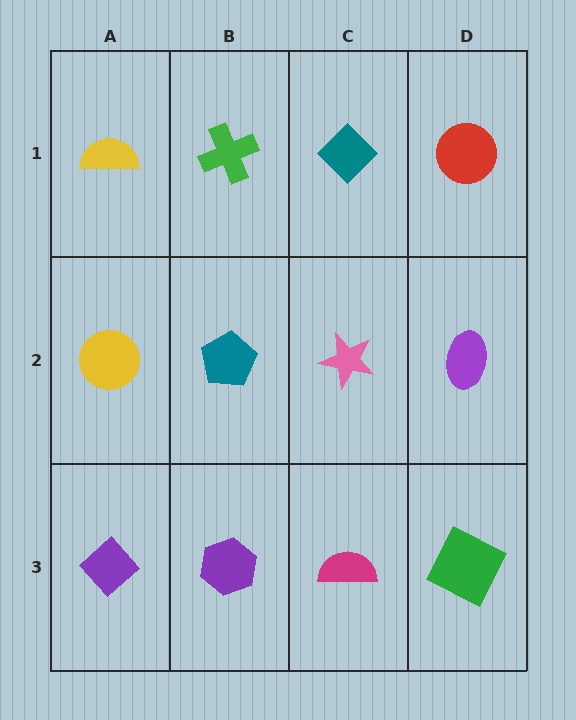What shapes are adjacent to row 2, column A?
A yellow semicircle (row 1, column A), a purple diamond (row 3, column A), a teal pentagon (row 2, column B).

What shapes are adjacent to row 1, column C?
A pink star (row 2, column C), a green cross (row 1, column B), a red circle (row 1, column D).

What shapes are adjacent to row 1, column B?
A teal pentagon (row 2, column B), a yellow semicircle (row 1, column A), a teal diamond (row 1, column C).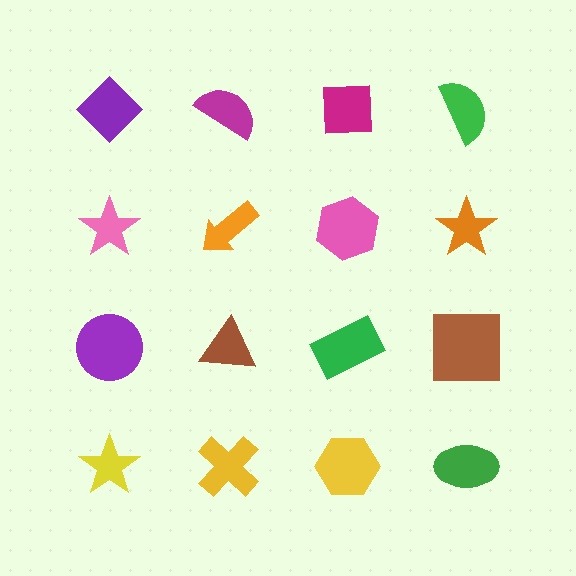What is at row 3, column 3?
A green rectangle.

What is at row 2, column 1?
A pink star.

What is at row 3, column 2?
A brown triangle.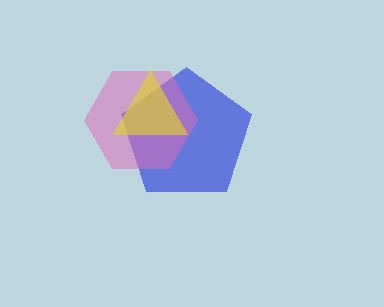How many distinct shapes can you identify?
There are 3 distinct shapes: a blue pentagon, a pink hexagon, a yellow triangle.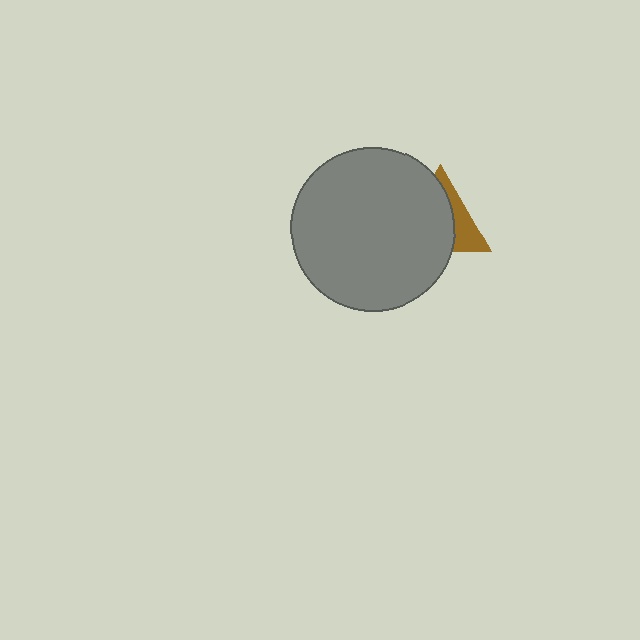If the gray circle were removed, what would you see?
You would see the complete brown triangle.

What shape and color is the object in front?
The object in front is a gray circle.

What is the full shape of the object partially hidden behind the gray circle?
The partially hidden object is a brown triangle.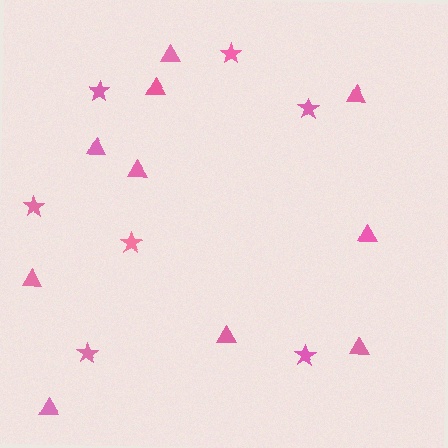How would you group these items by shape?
There are 2 groups: one group of triangles (10) and one group of stars (7).